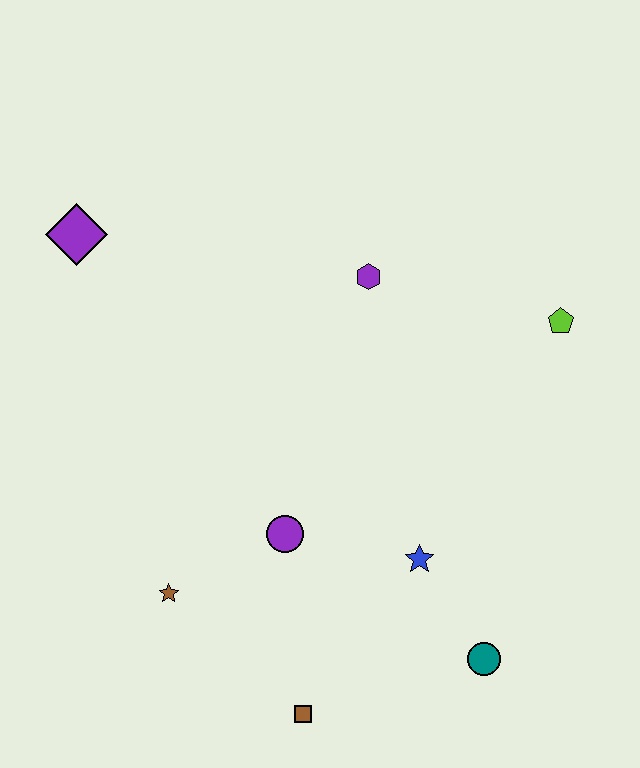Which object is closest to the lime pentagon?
The purple hexagon is closest to the lime pentagon.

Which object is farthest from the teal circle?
The purple diamond is farthest from the teal circle.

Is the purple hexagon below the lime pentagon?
No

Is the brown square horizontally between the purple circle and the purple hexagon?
Yes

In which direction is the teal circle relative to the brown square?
The teal circle is to the right of the brown square.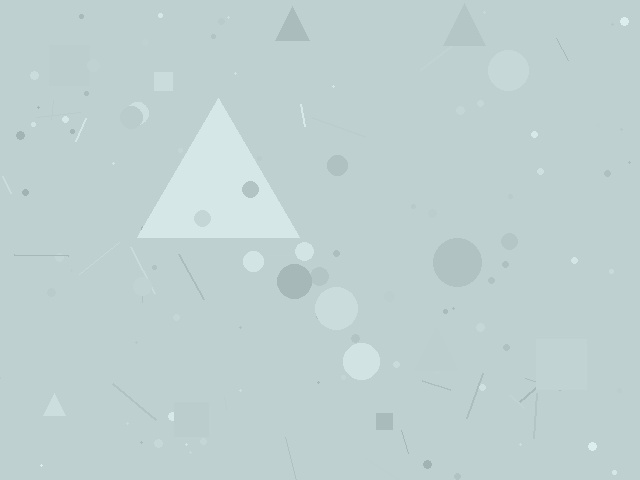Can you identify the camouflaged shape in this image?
The camouflaged shape is a triangle.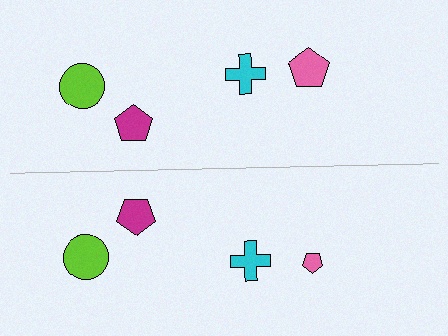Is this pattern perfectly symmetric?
No, the pattern is not perfectly symmetric. The pink pentagon on the bottom side has a different size than its mirror counterpart.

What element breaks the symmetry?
The pink pentagon on the bottom side has a different size than its mirror counterpart.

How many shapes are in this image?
There are 8 shapes in this image.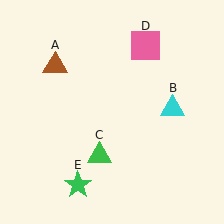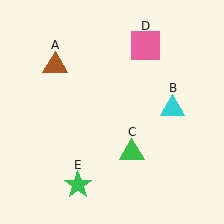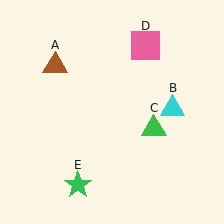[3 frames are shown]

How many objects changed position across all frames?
1 object changed position: green triangle (object C).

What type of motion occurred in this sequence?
The green triangle (object C) rotated counterclockwise around the center of the scene.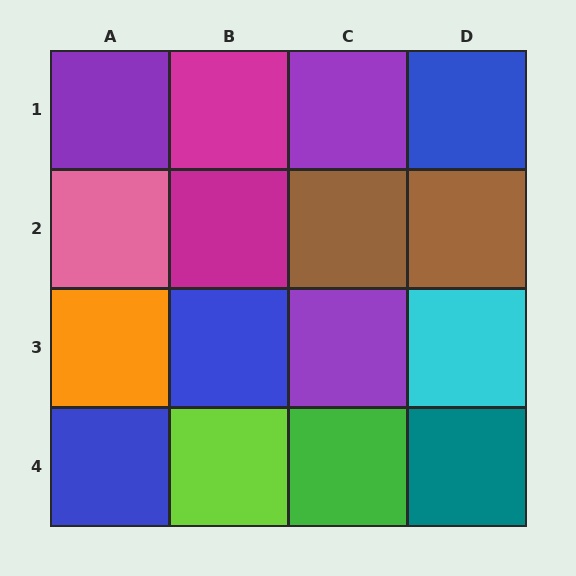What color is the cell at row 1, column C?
Purple.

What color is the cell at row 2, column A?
Pink.